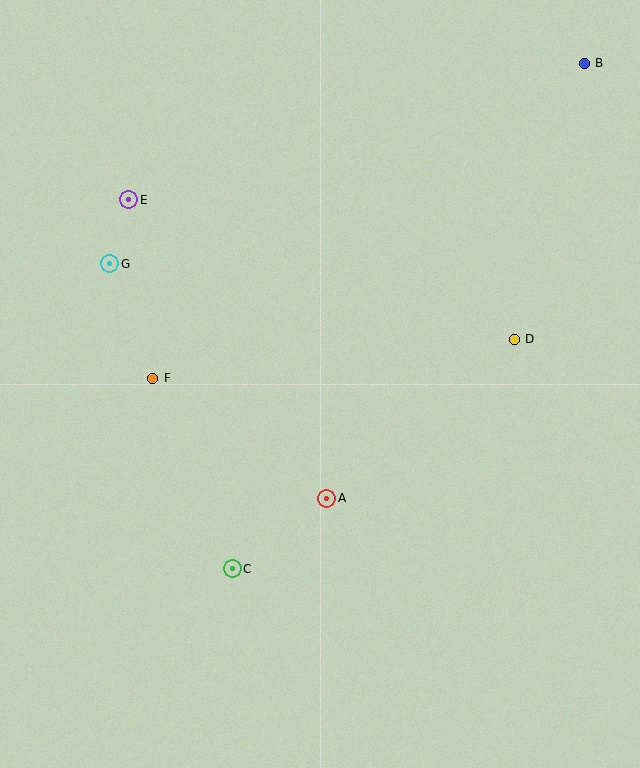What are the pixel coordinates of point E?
Point E is at (129, 200).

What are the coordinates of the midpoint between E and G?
The midpoint between E and G is at (119, 232).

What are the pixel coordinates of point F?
Point F is at (153, 378).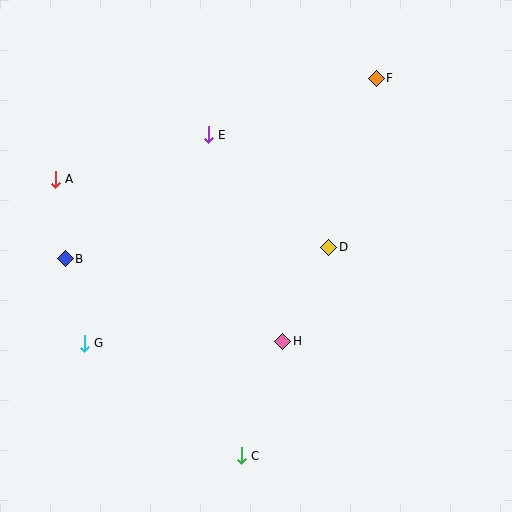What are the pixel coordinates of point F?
Point F is at (376, 78).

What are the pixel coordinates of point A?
Point A is at (55, 179).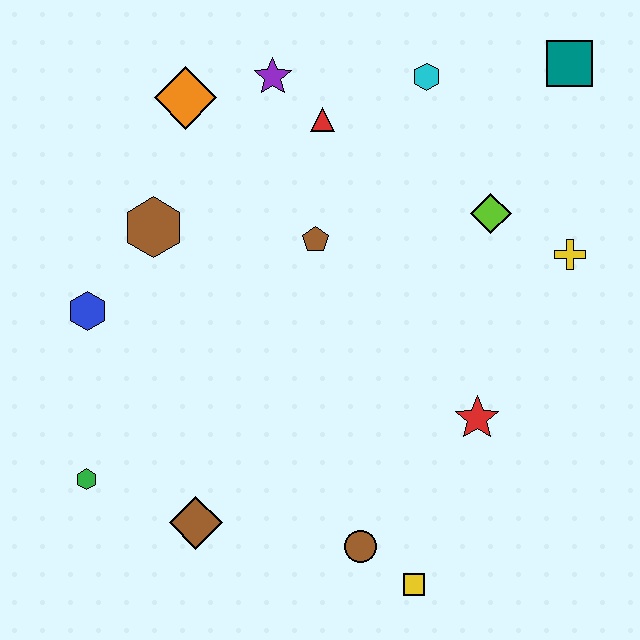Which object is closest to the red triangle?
The purple star is closest to the red triangle.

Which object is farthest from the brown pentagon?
The yellow square is farthest from the brown pentagon.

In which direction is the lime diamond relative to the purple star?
The lime diamond is to the right of the purple star.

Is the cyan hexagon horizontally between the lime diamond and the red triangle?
Yes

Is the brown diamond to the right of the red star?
No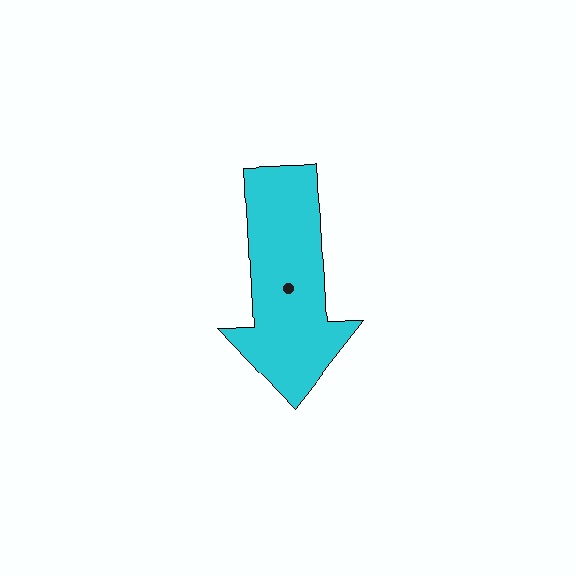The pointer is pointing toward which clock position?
Roughly 6 o'clock.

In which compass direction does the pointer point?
South.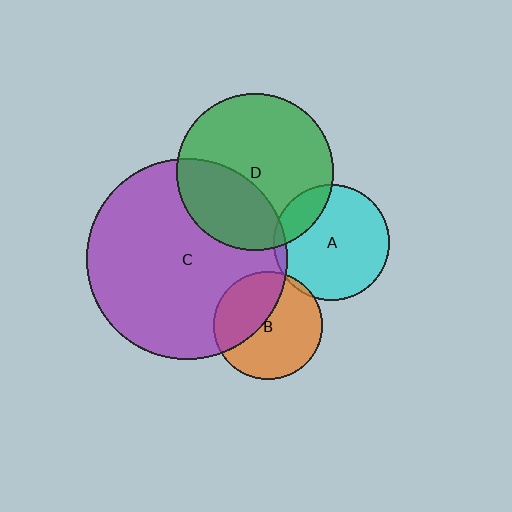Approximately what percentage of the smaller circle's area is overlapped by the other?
Approximately 35%.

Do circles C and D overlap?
Yes.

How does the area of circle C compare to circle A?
Approximately 3.0 times.